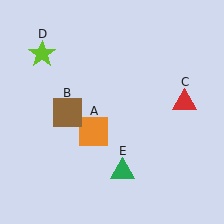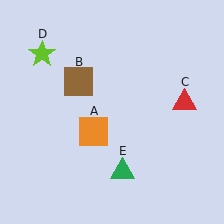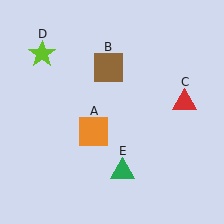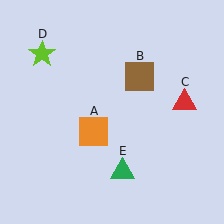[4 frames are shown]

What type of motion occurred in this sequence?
The brown square (object B) rotated clockwise around the center of the scene.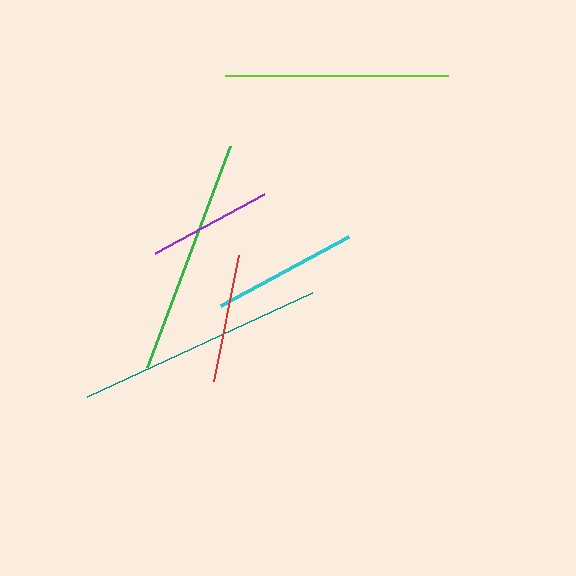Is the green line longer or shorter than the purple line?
The green line is longer than the purple line.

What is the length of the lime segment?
The lime segment is approximately 222 pixels long.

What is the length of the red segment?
The red segment is approximately 128 pixels long.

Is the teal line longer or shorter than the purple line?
The teal line is longer than the purple line.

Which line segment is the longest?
The teal line is the longest at approximately 248 pixels.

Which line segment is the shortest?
The purple line is the shortest at approximately 124 pixels.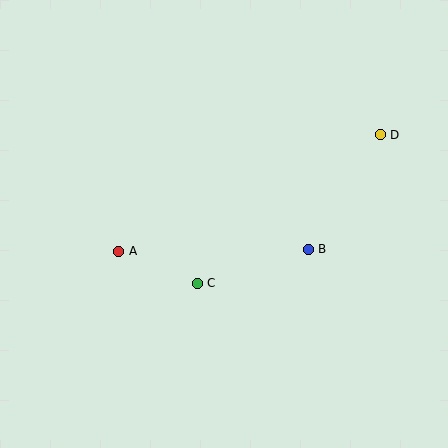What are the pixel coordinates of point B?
Point B is at (308, 249).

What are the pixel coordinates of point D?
Point D is at (380, 135).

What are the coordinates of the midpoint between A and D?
The midpoint between A and D is at (250, 193).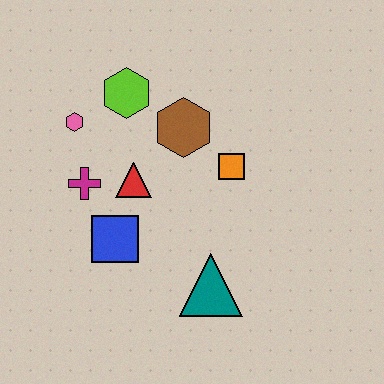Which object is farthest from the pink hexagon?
The teal triangle is farthest from the pink hexagon.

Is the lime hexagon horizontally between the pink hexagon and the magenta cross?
No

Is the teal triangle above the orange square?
No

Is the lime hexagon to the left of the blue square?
No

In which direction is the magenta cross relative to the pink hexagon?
The magenta cross is below the pink hexagon.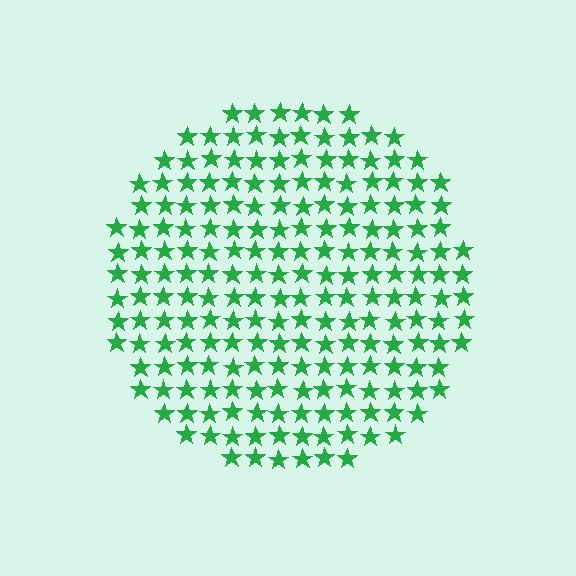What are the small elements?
The small elements are stars.